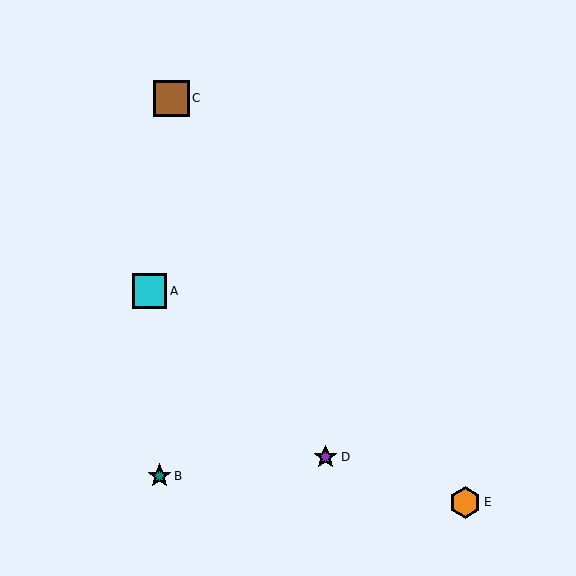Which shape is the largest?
The brown square (labeled C) is the largest.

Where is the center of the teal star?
The center of the teal star is at (159, 476).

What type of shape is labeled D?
Shape D is a purple star.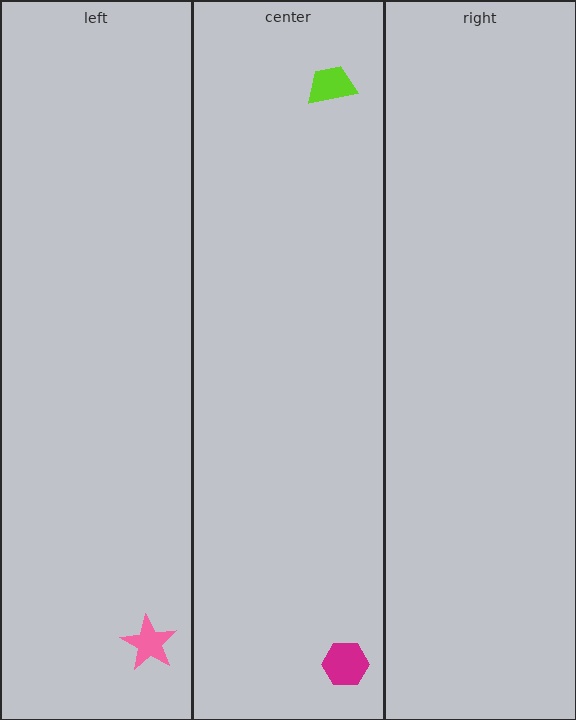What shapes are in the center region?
The magenta hexagon, the lime trapezoid.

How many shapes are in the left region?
1.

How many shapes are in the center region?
2.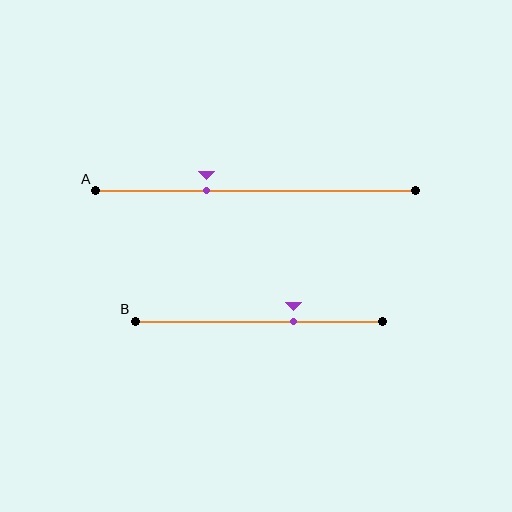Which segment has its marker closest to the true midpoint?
Segment B has its marker closest to the true midpoint.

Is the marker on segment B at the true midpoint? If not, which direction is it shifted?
No, the marker on segment B is shifted to the right by about 14% of the segment length.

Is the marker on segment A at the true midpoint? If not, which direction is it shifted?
No, the marker on segment A is shifted to the left by about 15% of the segment length.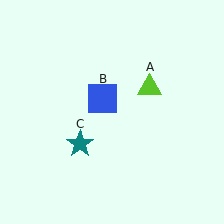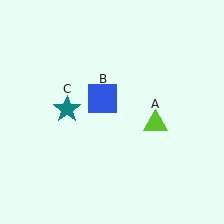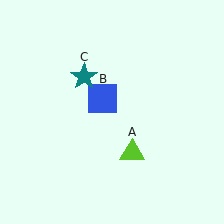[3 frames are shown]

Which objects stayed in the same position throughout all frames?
Blue square (object B) remained stationary.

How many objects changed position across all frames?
2 objects changed position: lime triangle (object A), teal star (object C).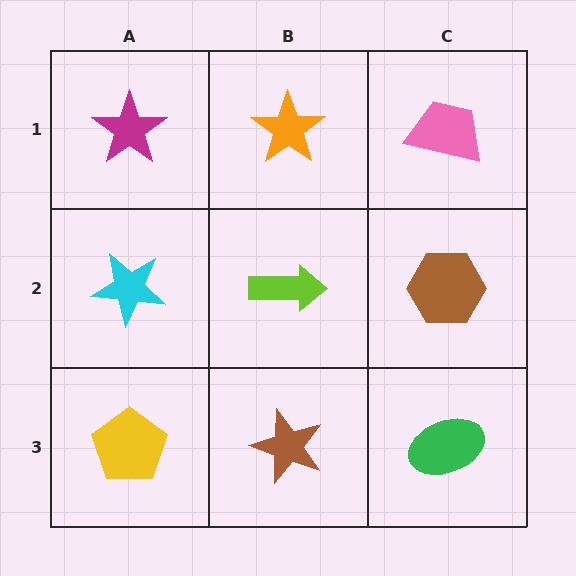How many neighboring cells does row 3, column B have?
3.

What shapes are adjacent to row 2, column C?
A pink trapezoid (row 1, column C), a green ellipse (row 3, column C), a lime arrow (row 2, column B).